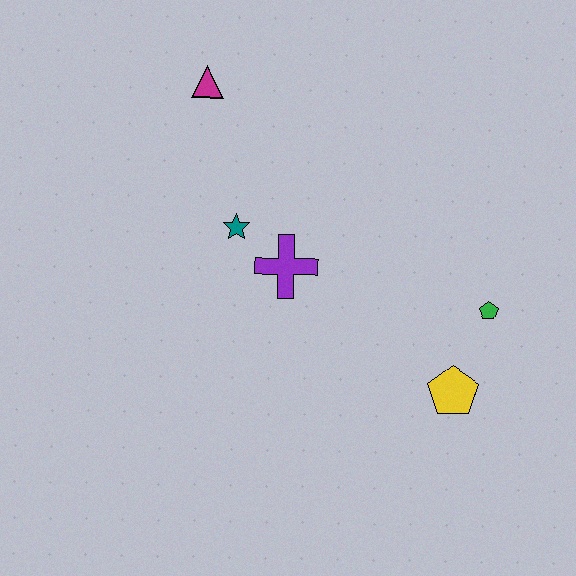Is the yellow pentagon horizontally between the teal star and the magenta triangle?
No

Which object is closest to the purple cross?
The teal star is closest to the purple cross.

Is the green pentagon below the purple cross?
Yes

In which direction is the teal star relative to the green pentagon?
The teal star is to the left of the green pentagon.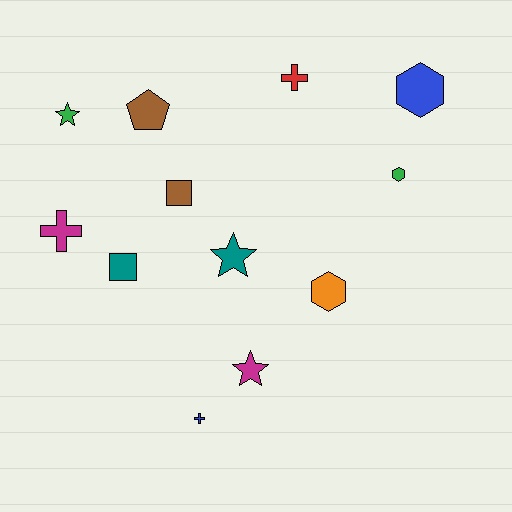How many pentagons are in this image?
There is 1 pentagon.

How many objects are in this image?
There are 12 objects.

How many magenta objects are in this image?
There are 2 magenta objects.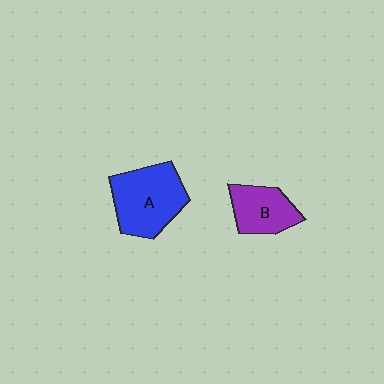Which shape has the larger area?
Shape A (blue).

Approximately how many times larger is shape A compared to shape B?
Approximately 1.5 times.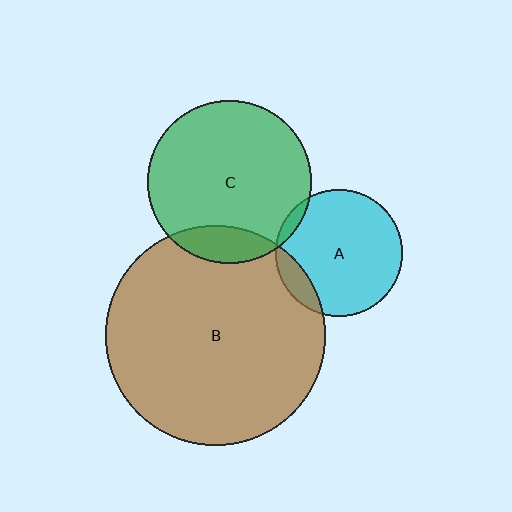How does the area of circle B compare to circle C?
Approximately 1.8 times.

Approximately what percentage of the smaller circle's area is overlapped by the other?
Approximately 10%.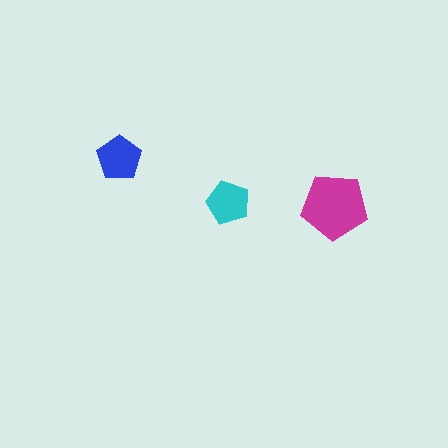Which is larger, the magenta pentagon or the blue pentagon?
The magenta one.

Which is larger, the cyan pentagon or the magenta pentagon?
The magenta one.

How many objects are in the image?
There are 3 objects in the image.